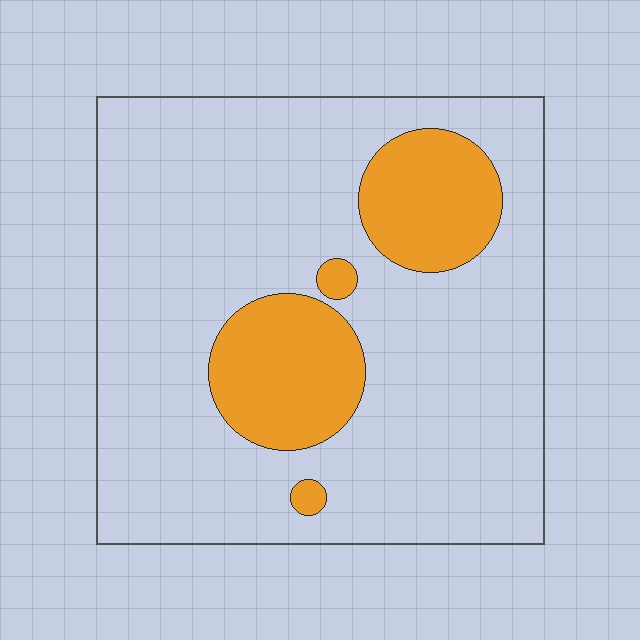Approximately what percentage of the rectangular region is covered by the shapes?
Approximately 20%.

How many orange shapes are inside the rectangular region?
4.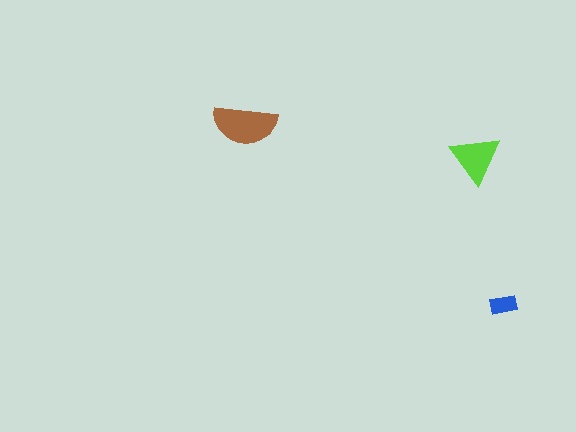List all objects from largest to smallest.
The brown semicircle, the lime triangle, the blue rectangle.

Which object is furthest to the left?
The brown semicircle is leftmost.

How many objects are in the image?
There are 3 objects in the image.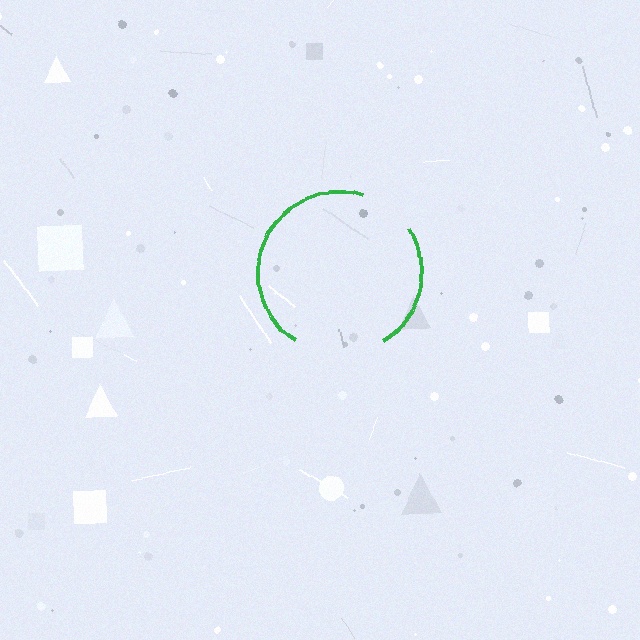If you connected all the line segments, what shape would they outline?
They would outline a circle.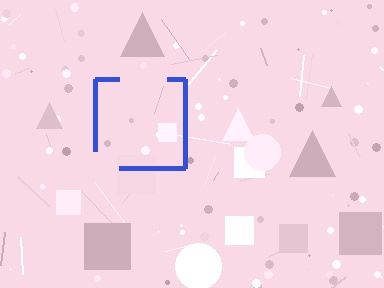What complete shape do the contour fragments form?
The contour fragments form a square.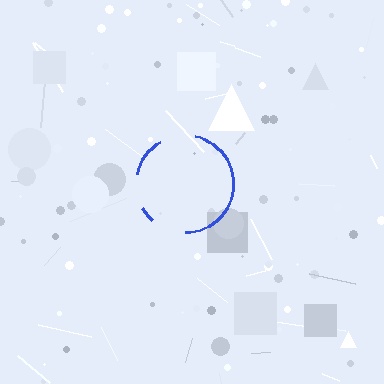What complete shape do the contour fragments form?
The contour fragments form a circle.